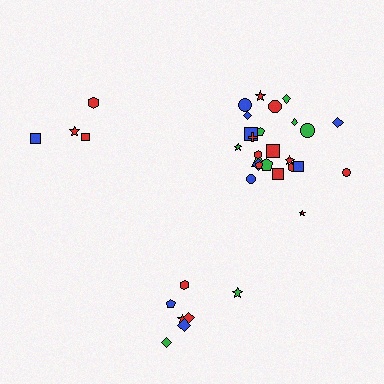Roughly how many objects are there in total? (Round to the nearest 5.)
Roughly 35 objects in total.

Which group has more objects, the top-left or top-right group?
The top-right group.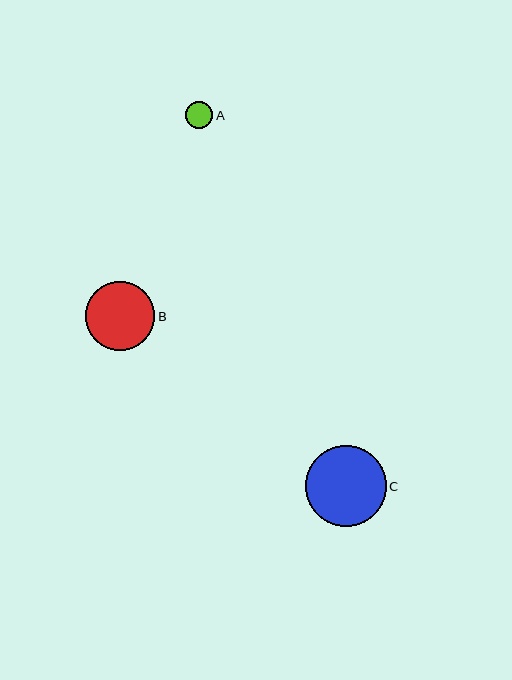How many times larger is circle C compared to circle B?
Circle C is approximately 1.2 times the size of circle B.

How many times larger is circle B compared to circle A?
Circle B is approximately 2.5 times the size of circle A.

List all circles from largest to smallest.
From largest to smallest: C, B, A.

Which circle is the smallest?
Circle A is the smallest with a size of approximately 27 pixels.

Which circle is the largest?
Circle C is the largest with a size of approximately 81 pixels.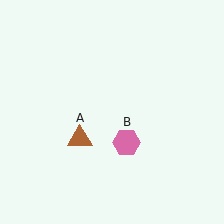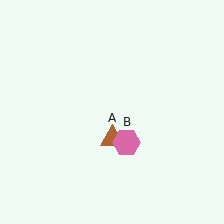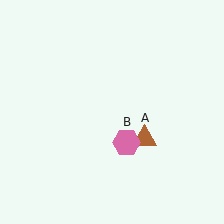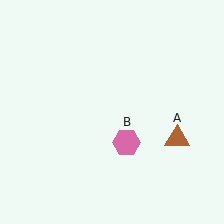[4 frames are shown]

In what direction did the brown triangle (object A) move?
The brown triangle (object A) moved right.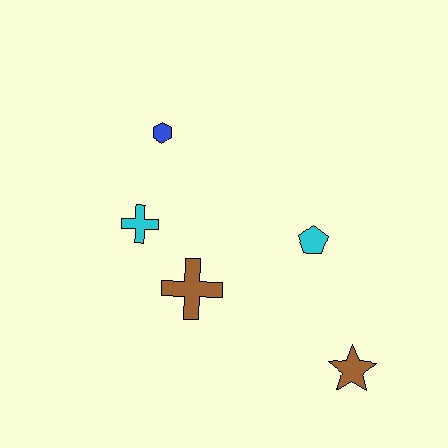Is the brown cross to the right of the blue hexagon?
Yes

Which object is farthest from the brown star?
The blue hexagon is farthest from the brown star.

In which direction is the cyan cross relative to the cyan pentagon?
The cyan cross is to the left of the cyan pentagon.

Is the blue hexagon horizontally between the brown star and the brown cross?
No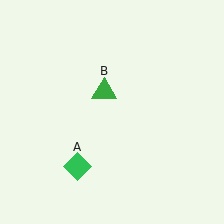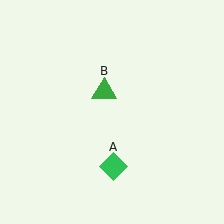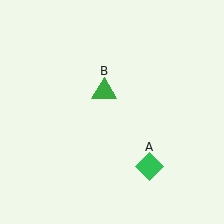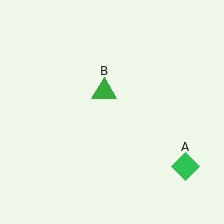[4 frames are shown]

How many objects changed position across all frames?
1 object changed position: green diamond (object A).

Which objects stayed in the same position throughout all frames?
Green triangle (object B) remained stationary.